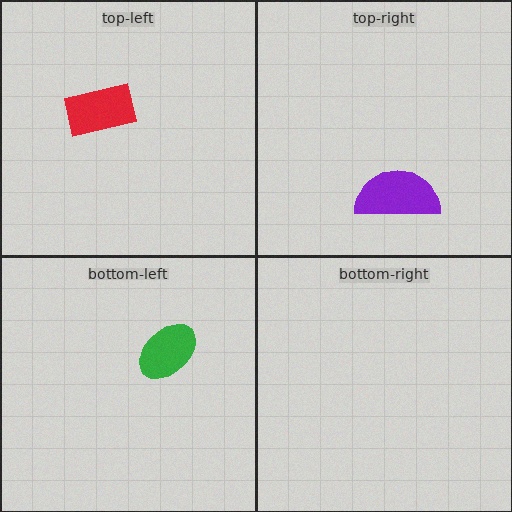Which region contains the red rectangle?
The top-left region.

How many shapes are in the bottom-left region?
1.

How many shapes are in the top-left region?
1.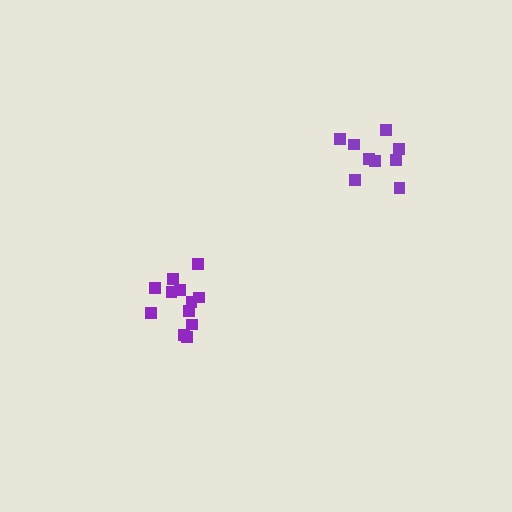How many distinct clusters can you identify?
There are 2 distinct clusters.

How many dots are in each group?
Group 1: 12 dots, Group 2: 9 dots (21 total).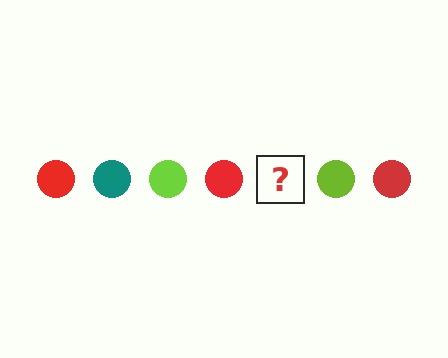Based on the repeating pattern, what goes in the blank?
The blank should be a teal circle.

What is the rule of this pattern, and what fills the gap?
The rule is that the pattern cycles through red, teal, lime circles. The gap should be filled with a teal circle.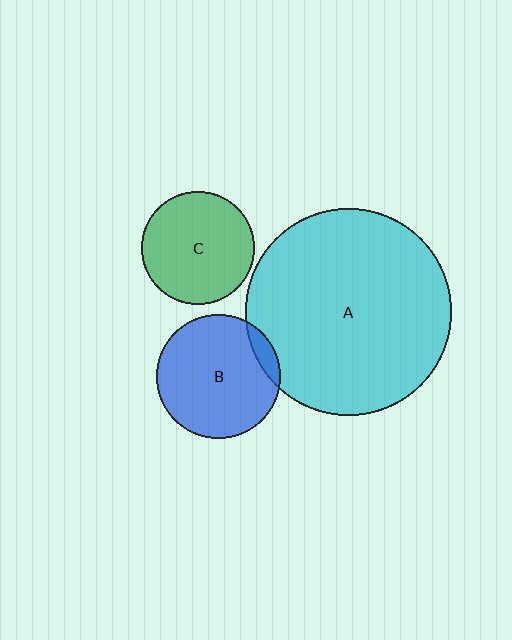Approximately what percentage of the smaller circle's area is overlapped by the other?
Approximately 10%.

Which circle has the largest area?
Circle A (cyan).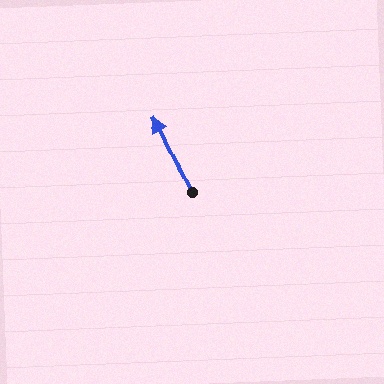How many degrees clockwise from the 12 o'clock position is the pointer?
Approximately 334 degrees.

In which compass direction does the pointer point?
Northwest.